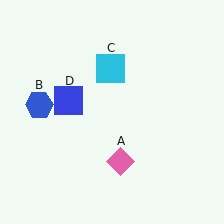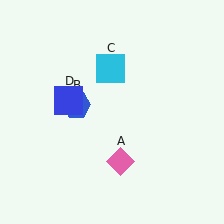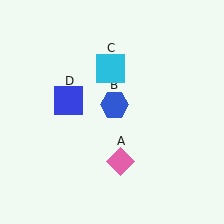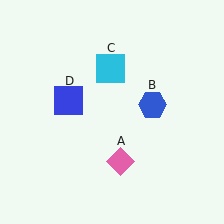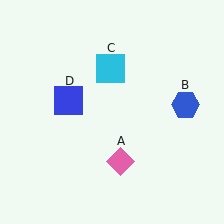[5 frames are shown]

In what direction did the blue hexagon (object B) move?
The blue hexagon (object B) moved right.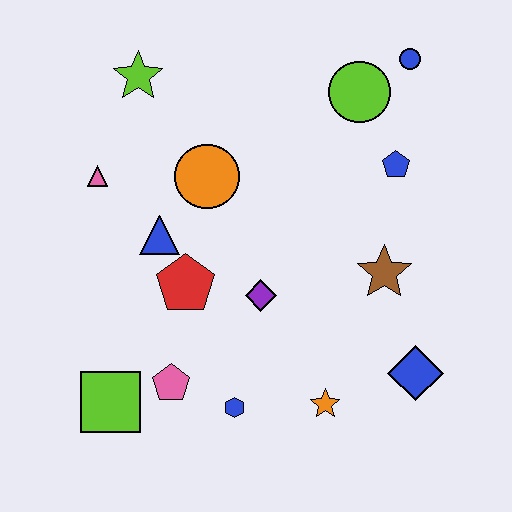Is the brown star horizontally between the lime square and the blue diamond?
Yes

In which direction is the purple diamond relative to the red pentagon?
The purple diamond is to the right of the red pentagon.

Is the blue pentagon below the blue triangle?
No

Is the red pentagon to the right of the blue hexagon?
No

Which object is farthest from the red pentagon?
The blue circle is farthest from the red pentagon.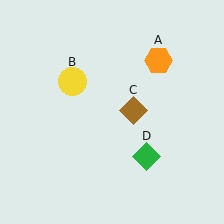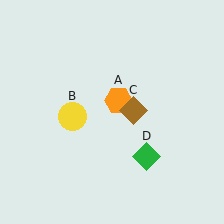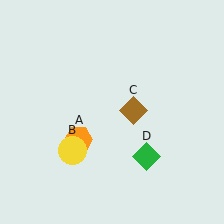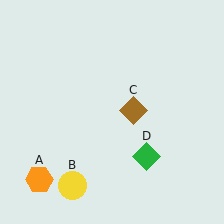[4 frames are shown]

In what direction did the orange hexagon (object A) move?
The orange hexagon (object A) moved down and to the left.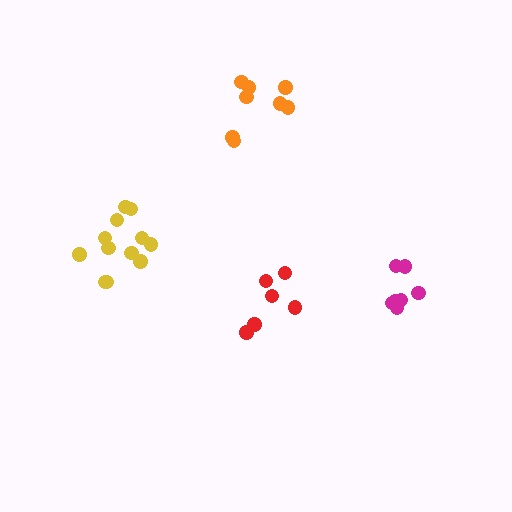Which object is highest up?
The orange cluster is topmost.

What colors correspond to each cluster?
The clusters are colored: magenta, red, orange, yellow.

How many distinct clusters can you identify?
There are 4 distinct clusters.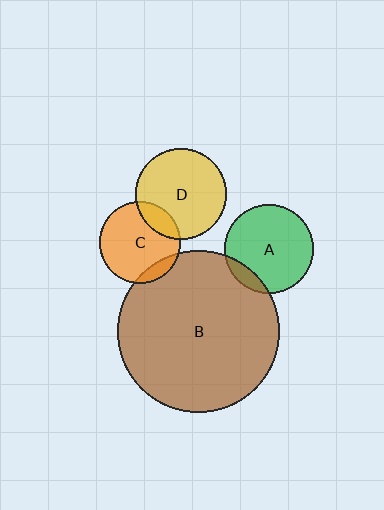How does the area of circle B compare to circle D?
Approximately 3.2 times.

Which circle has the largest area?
Circle B (brown).